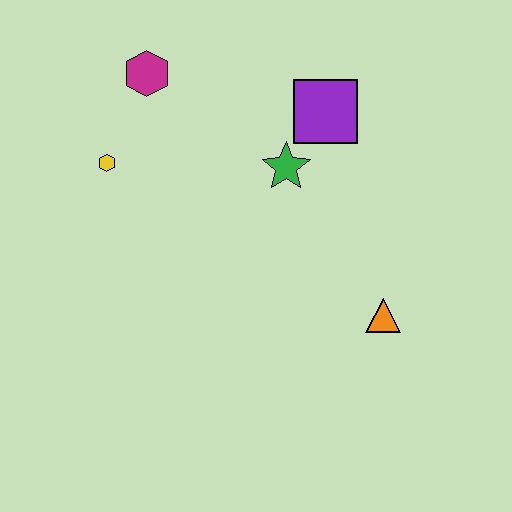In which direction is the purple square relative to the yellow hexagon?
The purple square is to the right of the yellow hexagon.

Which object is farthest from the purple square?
The yellow hexagon is farthest from the purple square.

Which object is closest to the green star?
The purple square is closest to the green star.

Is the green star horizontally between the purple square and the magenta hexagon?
Yes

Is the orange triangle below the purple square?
Yes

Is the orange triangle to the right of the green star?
Yes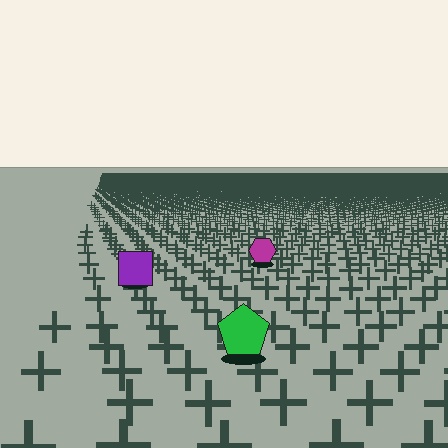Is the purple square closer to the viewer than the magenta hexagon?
Yes. The purple square is closer — you can tell from the texture gradient: the ground texture is coarser near it.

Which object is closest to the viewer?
The green pentagon is closest. The texture marks near it are larger and more spread out.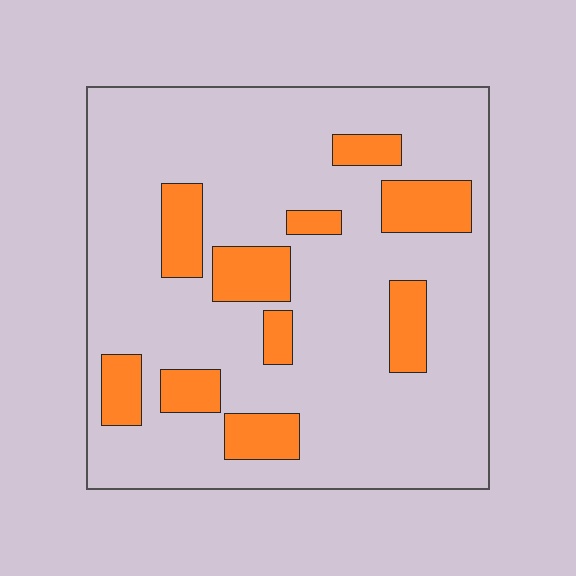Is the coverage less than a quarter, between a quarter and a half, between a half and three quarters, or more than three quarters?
Less than a quarter.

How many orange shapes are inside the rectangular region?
10.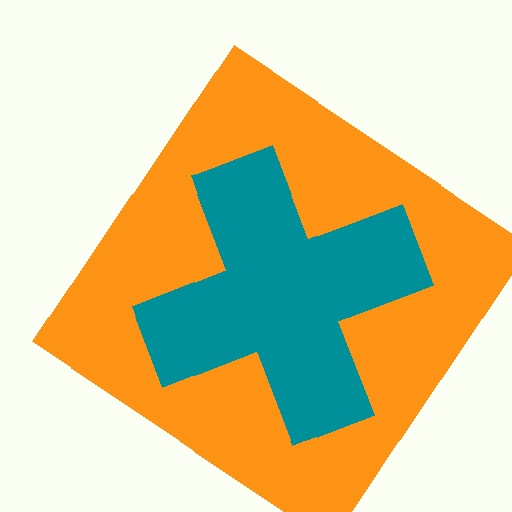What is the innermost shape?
The teal cross.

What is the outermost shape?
The orange diamond.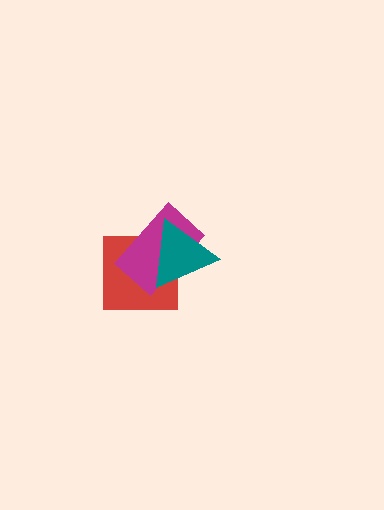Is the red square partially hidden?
Yes, it is partially covered by another shape.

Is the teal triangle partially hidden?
No, no other shape covers it.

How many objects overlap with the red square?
2 objects overlap with the red square.